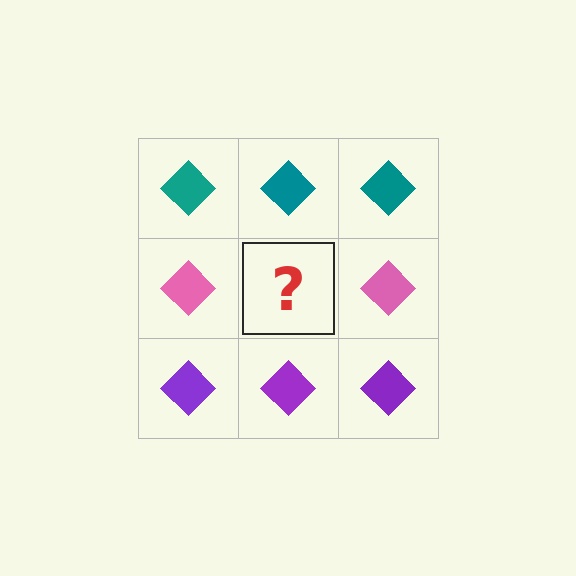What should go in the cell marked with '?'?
The missing cell should contain a pink diamond.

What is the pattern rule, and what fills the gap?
The rule is that each row has a consistent color. The gap should be filled with a pink diamond.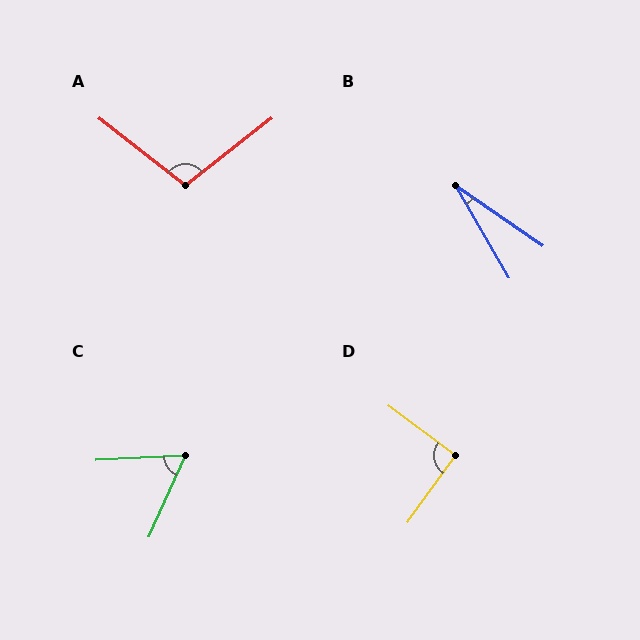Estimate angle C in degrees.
Approximately 63 degrees.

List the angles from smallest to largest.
B (25°), C (63°), D (91°), A (104°).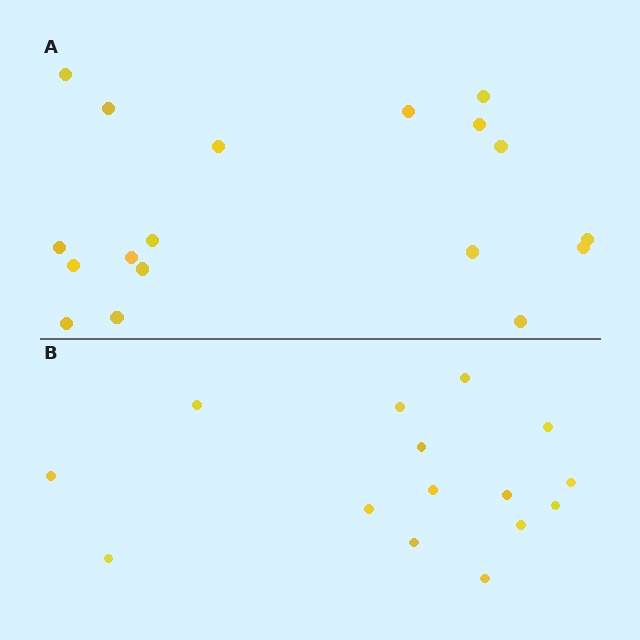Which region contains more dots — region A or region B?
Region A (the top region) has more dots.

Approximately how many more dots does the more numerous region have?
Region A has just a few more — roughly 2 or 3 more dots than region B.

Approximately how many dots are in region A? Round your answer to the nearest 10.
About 20 dots. (The exact count is 18, which rounds to 20.)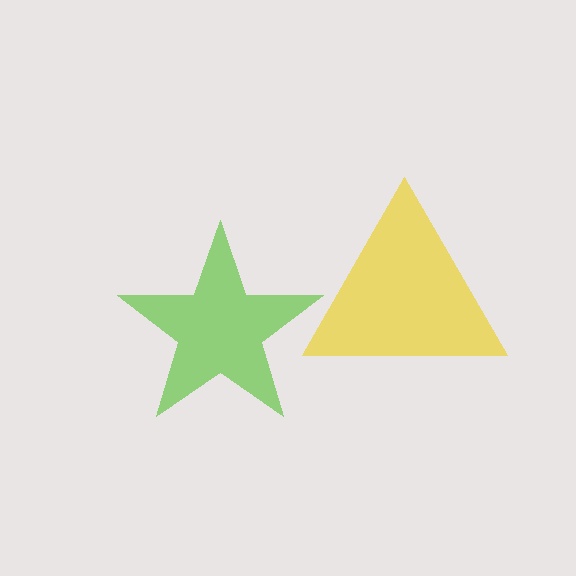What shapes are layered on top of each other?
The layered shapes are: a yellow triangle, a lime star.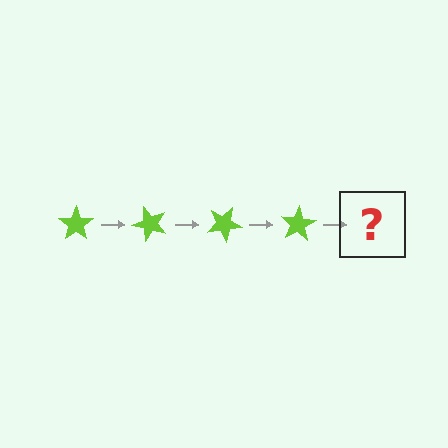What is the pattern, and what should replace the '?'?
The pattern is that the star rotates 50 degrees each step. The '?' should be a lime star rotated 200 degrees.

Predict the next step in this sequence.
The next step is a lime star rotated 200 degrees.